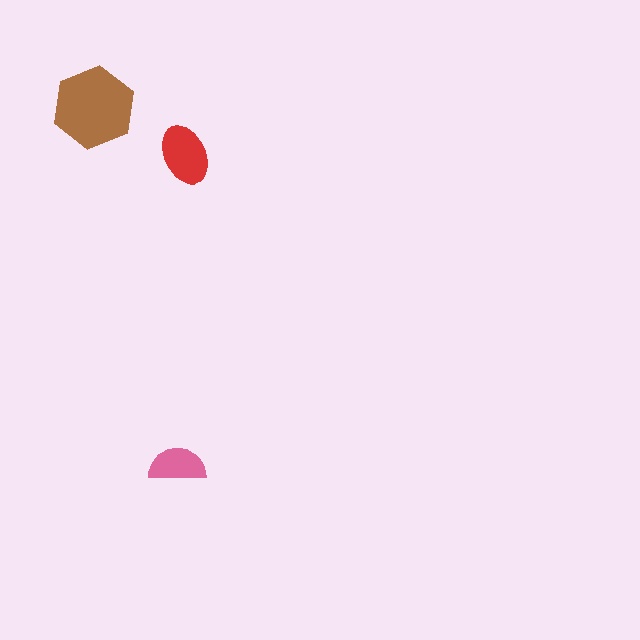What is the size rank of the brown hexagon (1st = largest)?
1st.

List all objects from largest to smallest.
The brown hexagon, the red ellipse, the pink semicircle.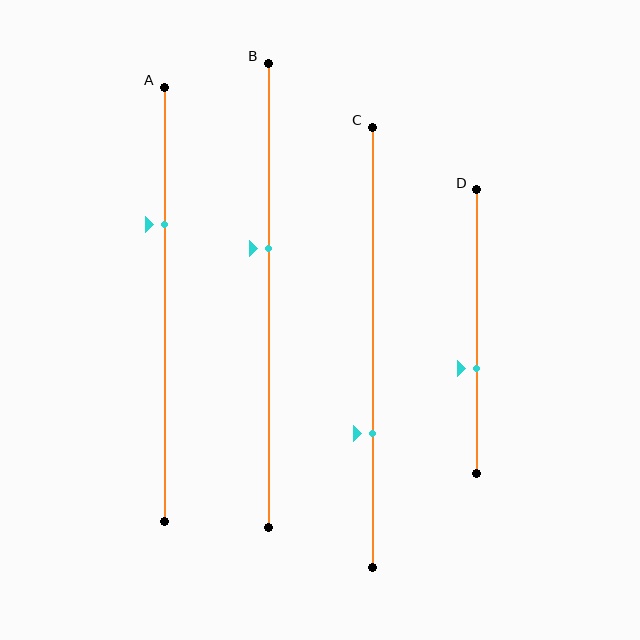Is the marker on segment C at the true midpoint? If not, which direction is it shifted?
No, the marker on segment C is shifted downward by about 20% of the segment length.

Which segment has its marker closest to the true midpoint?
Segment B has its marker closest to the true midpoint.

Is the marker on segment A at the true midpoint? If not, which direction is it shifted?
No, the marker on segment A is shifted upward by about 18% of the segment length.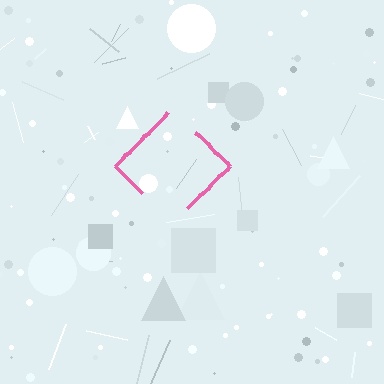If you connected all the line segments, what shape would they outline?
They would outline a diamond.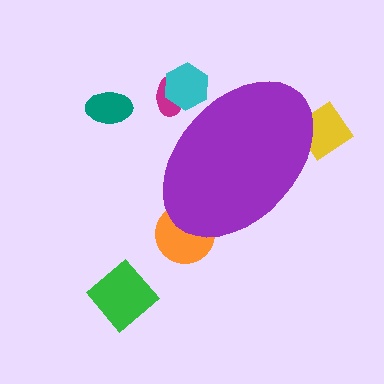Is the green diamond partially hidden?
No, the green diamond is fully visible.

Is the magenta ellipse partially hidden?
Yes, the magenta ellipse is partially hidden behind the purple ellipse.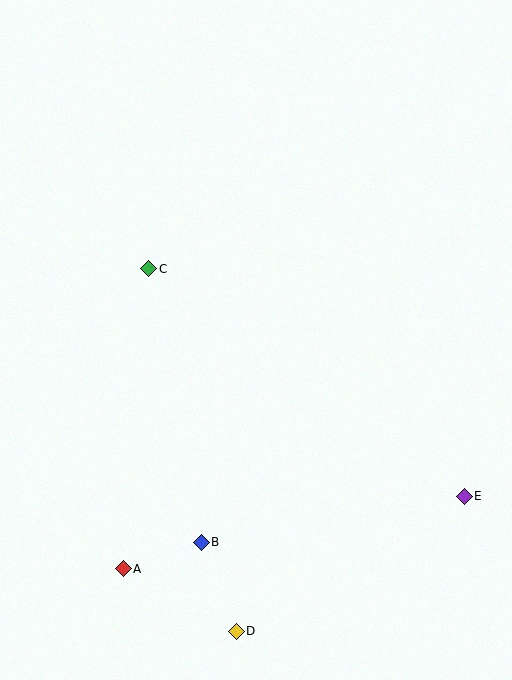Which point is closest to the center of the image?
Point C at (149, 269) is closest to the center.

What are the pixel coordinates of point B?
Point B is at (201, 542).